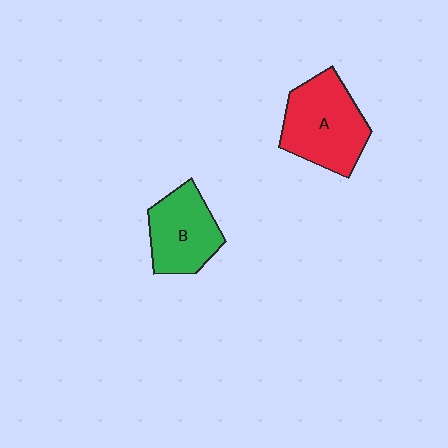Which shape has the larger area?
Shape A (red).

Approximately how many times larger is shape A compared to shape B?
Approximately 1.3 times.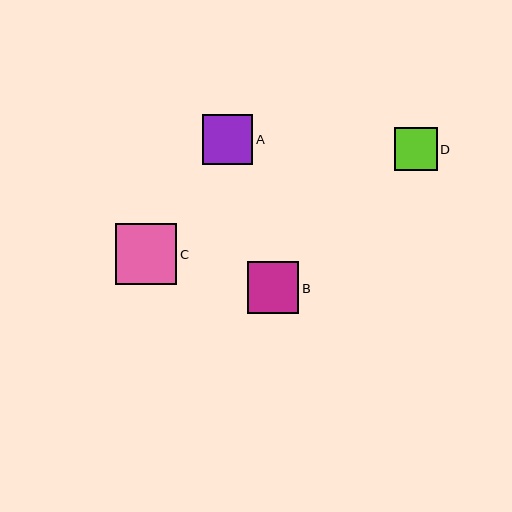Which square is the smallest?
Square D is the smallest with a size of approximately 43 pixels.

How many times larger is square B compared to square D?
Square B is approximately 1.2 times the size of square D.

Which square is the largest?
Square C is the largest with a size of approximately 61 pixels.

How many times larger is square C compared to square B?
Square C is approximately 1.2 times the size of square B.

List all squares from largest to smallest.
From largest to smallest: C, B, A, D.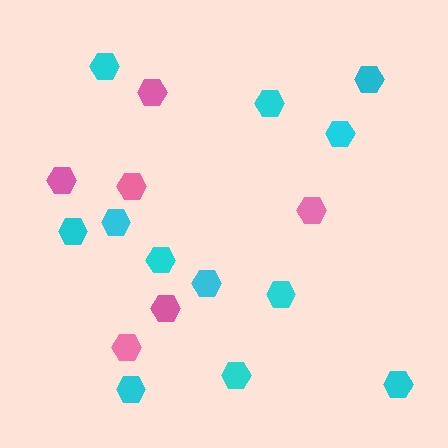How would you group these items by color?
There are 2 groups: one group of pink hexagons (6) and one group of cyan hexagons (12).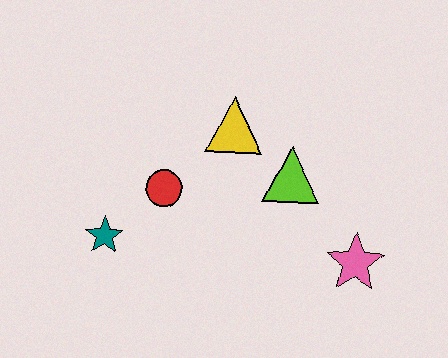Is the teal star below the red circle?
Yes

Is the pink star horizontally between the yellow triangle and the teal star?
No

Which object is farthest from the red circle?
The pink star is farthest from the red circle.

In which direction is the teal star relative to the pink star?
The teal star is to the left of the pink star.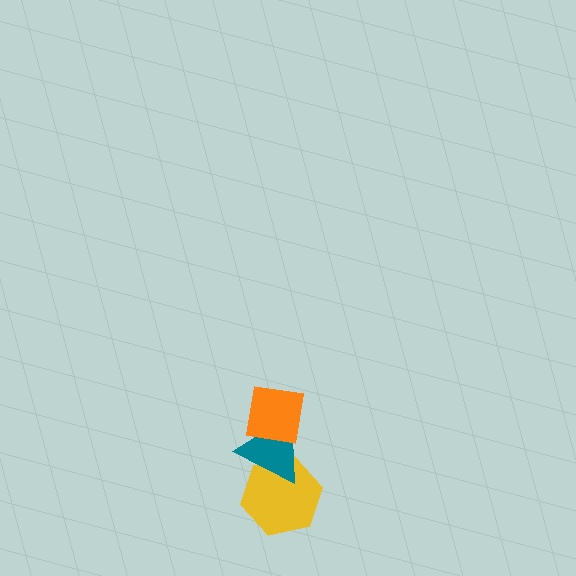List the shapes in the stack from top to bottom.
From top to bottom: the orange square, the teal triangle, the yellow hexagon.